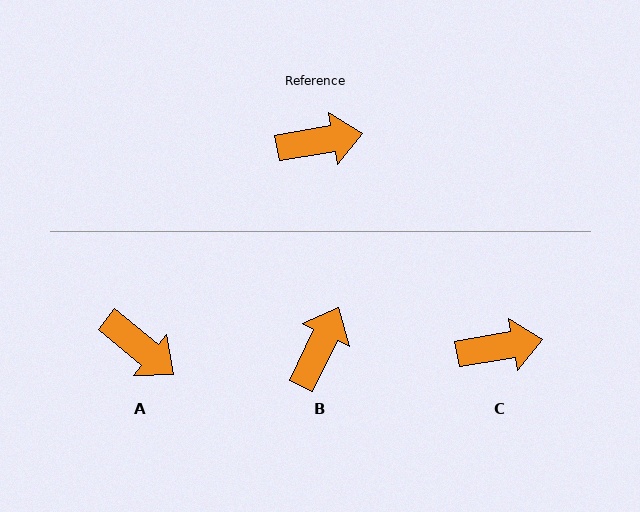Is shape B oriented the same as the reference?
No, it is off by about 54 degrees.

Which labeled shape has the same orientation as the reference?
C.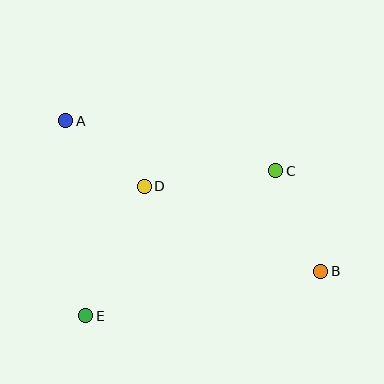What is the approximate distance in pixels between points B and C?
The distance between B and C is approximately 110 pixels.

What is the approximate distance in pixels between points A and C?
The distance between A and C is approximately 216 pixels.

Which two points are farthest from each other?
Points A and B are farthest from each other.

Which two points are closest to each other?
Points A and D are closest to each other.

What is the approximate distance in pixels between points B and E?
The distance between B and E is approximately 239 pixels.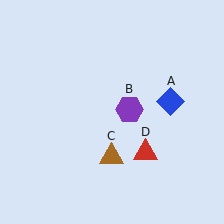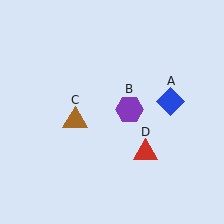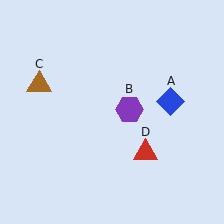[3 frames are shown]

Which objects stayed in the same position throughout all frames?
Blue diamond (object A) and purple hexagon (object B) and red triangle (object D) remained stationary.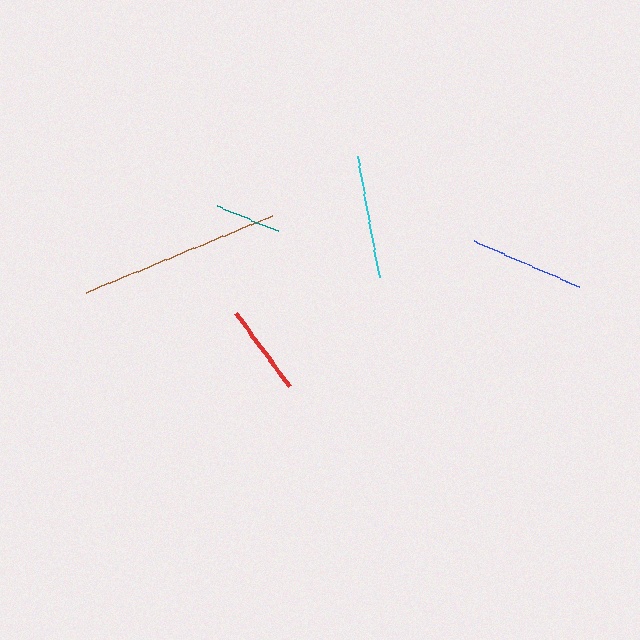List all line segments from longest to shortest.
From longest to shortest: brown, cyan, blue, red, teal.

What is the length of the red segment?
The red segment is approximately 91 pixels long.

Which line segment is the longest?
The brown line is the longest at approximately 201 pixels.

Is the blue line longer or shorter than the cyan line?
The cyan line is longer than the blue line.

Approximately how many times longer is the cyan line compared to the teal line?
The cyan line is approximately 1.9 times the length of the teal line.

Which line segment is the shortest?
The teal line is the shortest at approximately 66 pixels.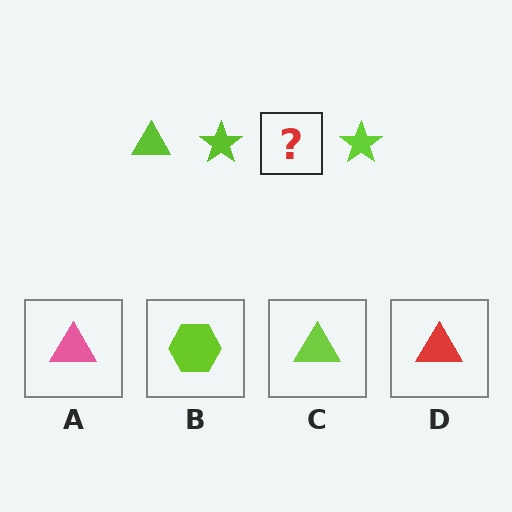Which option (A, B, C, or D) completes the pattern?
C.